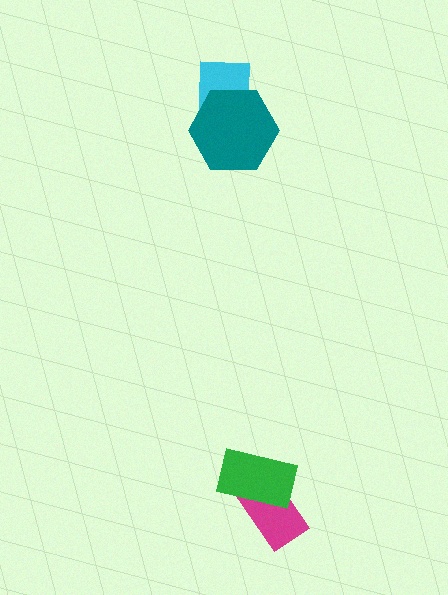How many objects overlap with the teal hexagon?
1 object overlaps with the teal hexagon.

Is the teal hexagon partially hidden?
No, no other shape covers it.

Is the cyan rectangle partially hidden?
Yes, it is partially covered by another shape.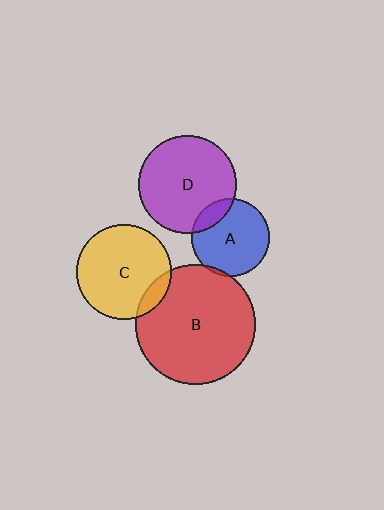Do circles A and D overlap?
Yes.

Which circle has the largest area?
Circle B (red).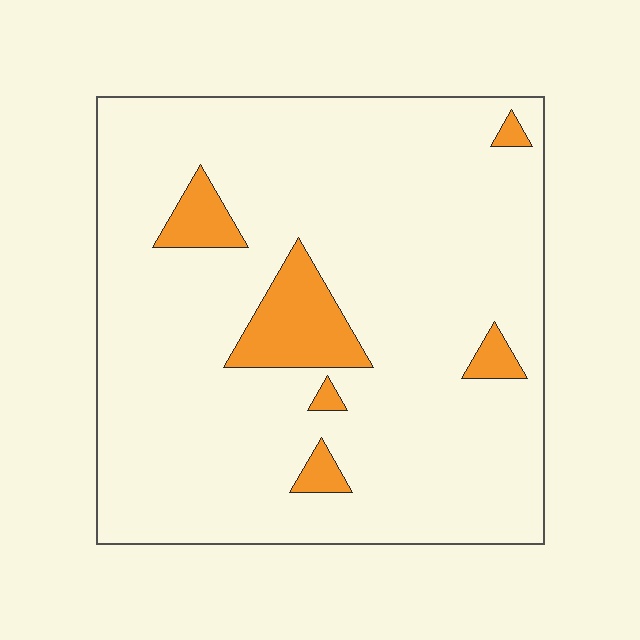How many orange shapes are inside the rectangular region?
6.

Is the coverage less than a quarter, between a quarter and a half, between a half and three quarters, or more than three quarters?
Less than a quarter.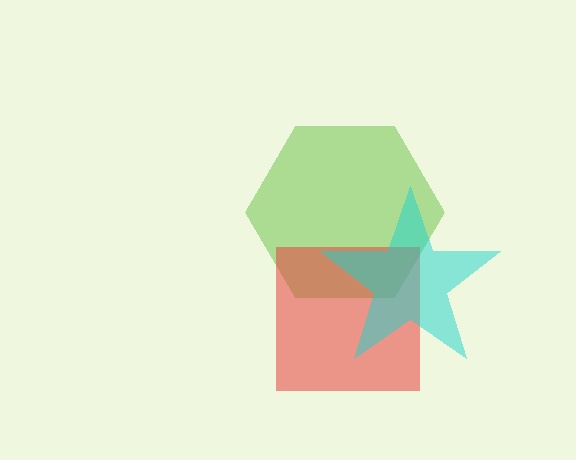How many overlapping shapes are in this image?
There are 3 overlapping shapes in the image.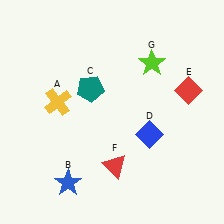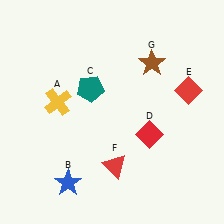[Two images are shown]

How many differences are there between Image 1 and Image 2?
There are 2 differences between the two images.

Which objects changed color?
D changed from blue to red. G changed from lime to brown.